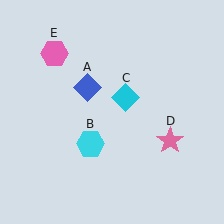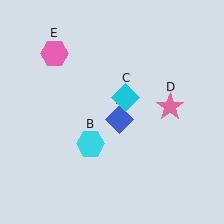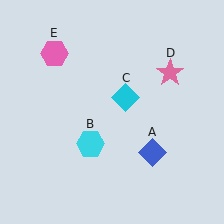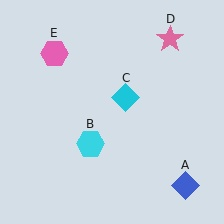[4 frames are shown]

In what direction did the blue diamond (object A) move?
The blue diamond (object A) moved down and to the right.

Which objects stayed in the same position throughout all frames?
Cyan hexagon (object B) and cyan diamond (object C) and pink hexagon (object E) remained stationary.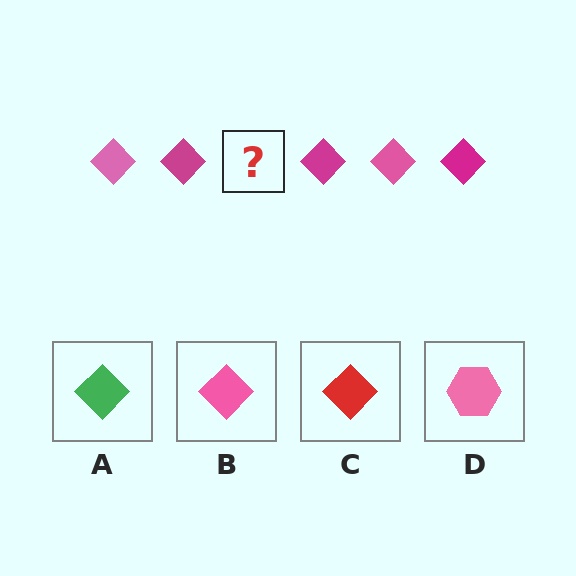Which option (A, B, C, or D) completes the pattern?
B.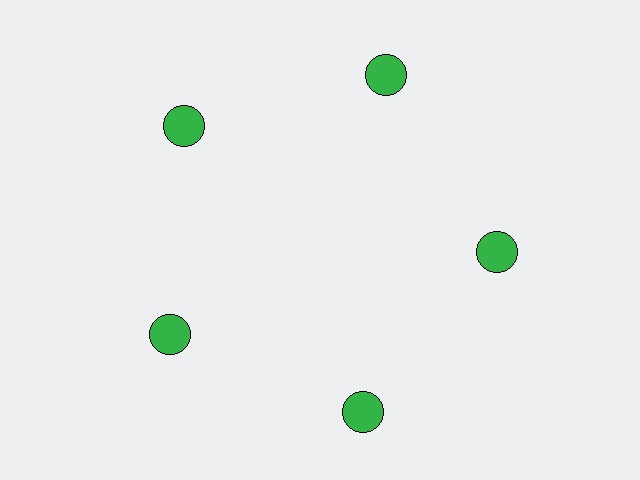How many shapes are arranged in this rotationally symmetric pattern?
There are 5 shapes, arranged in 5 groups of 1.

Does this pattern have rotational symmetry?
Yes, this pattern has 5-fold rotational symmetry. It looks the same after rotating 72 degrees around the center.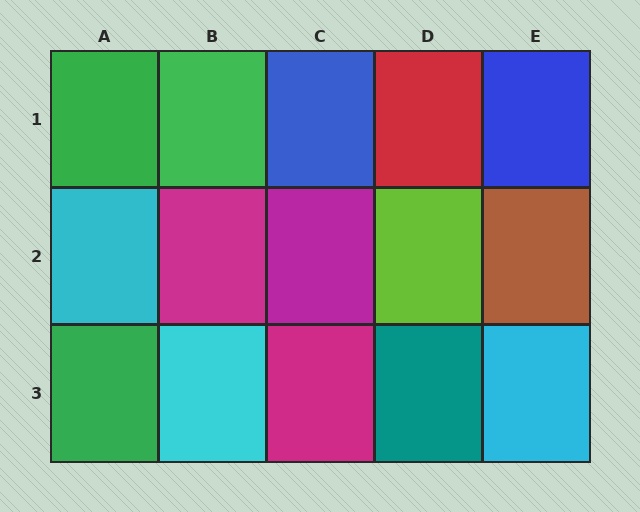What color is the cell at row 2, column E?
Brown.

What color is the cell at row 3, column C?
Magenta.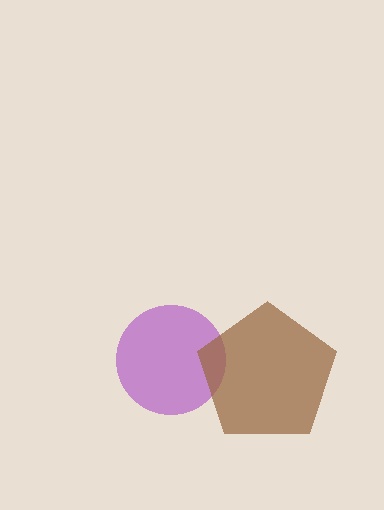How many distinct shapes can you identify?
There are 2 distinct shapes: a purple circle, a brown pentagon.